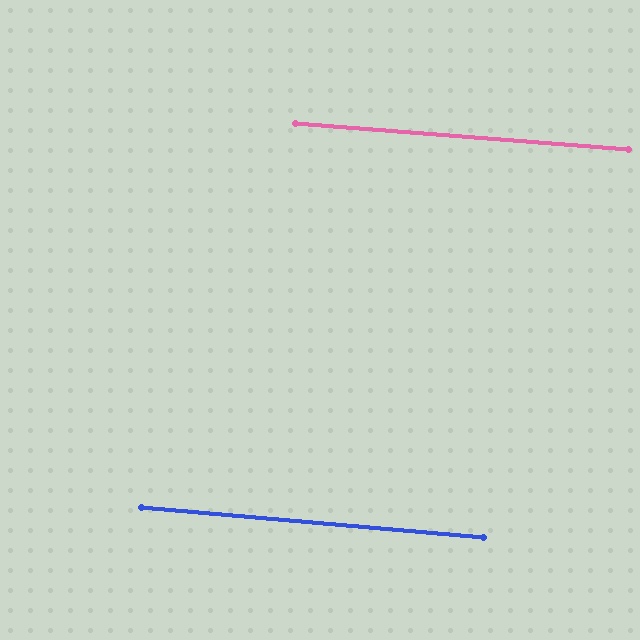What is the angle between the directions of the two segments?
Approximately 0 degrees.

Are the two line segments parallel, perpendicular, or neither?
Parallel — their directions differ by only 0.5°.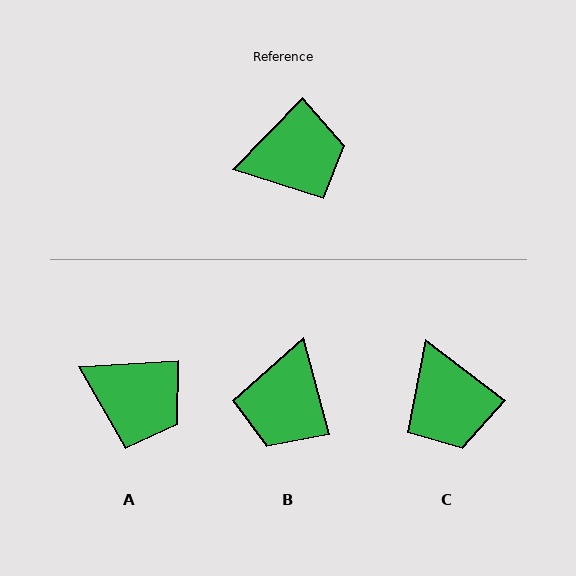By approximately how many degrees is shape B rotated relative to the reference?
Approximately 121 degrees clockwise.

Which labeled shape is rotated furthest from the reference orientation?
B, about 121 degrees away.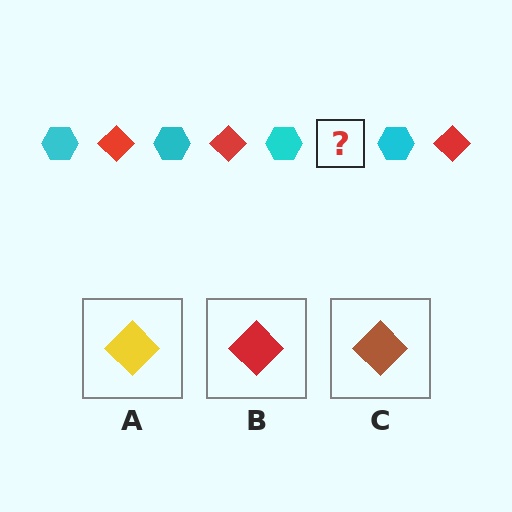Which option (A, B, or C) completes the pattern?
B.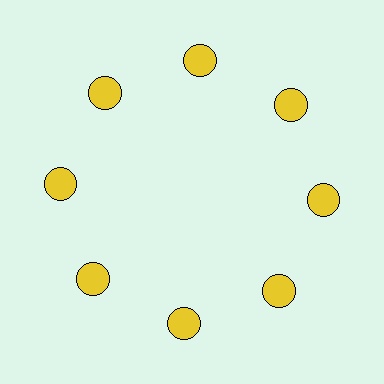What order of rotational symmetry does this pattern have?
This pattern has 8-fold rotational symmetry.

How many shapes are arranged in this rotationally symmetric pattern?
There are 8 shapes, arranged in 8 groups of 1.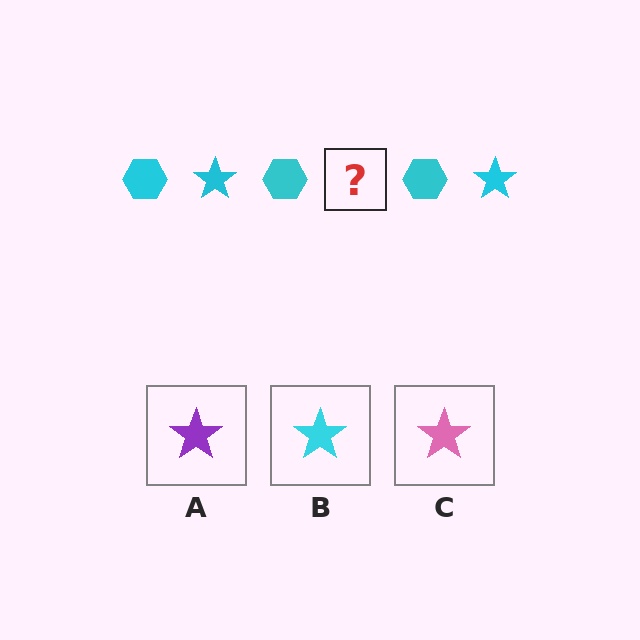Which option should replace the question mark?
Option B.